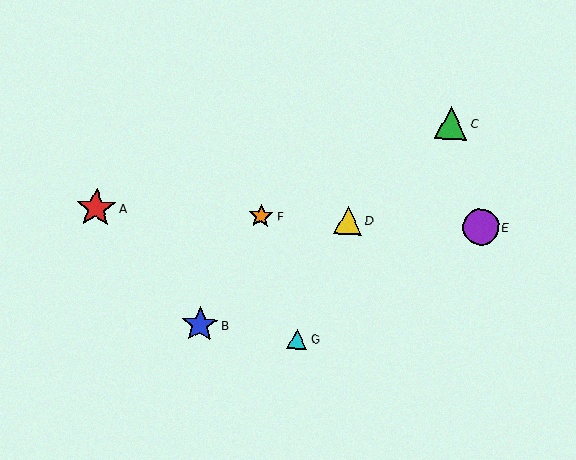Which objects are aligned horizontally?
Objects A, D, E, F are aligned horizontally.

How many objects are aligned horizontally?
4 objects (A, D, E, F) are aligned horizontally.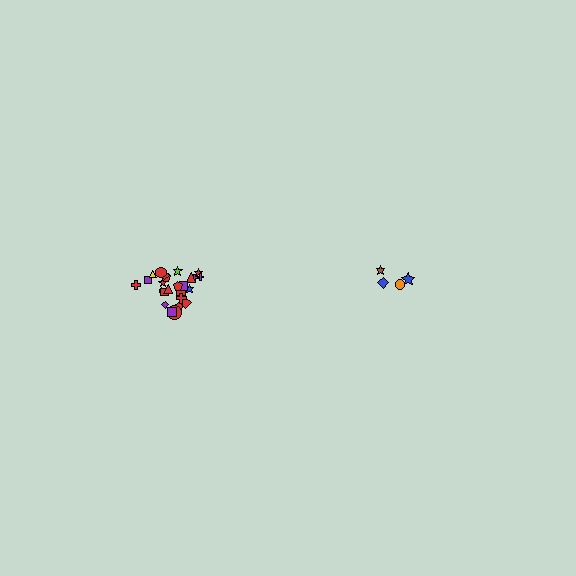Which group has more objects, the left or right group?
The left group.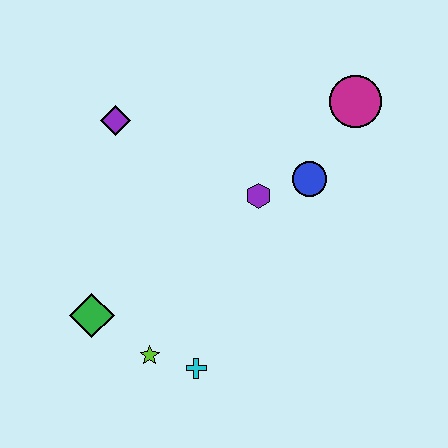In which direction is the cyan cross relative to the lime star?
The cyan cross is to the right of the lime star.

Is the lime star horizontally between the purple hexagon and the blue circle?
No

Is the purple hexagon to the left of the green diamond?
No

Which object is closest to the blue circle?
The purple hexagon is closest to the blue circle.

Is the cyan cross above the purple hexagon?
No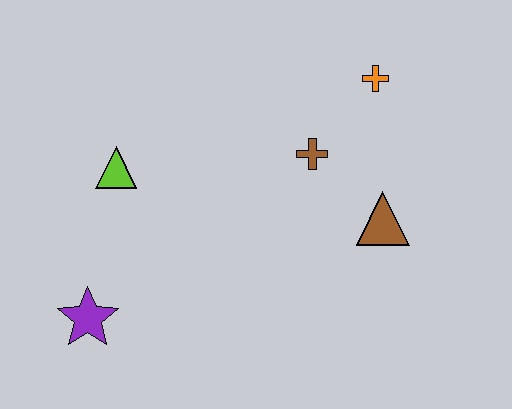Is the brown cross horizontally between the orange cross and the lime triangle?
Yes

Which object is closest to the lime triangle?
The purple star is closest to the lime triangle.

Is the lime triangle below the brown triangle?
No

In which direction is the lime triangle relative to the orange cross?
The lime triangle is to the left of the orange cross.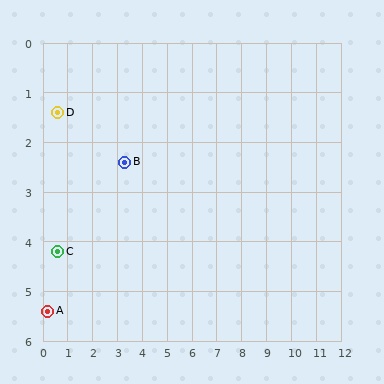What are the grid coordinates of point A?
Point A is at approximately (0.2, 5.4).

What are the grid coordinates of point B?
Point B is at approximately (3.3, 2.4).